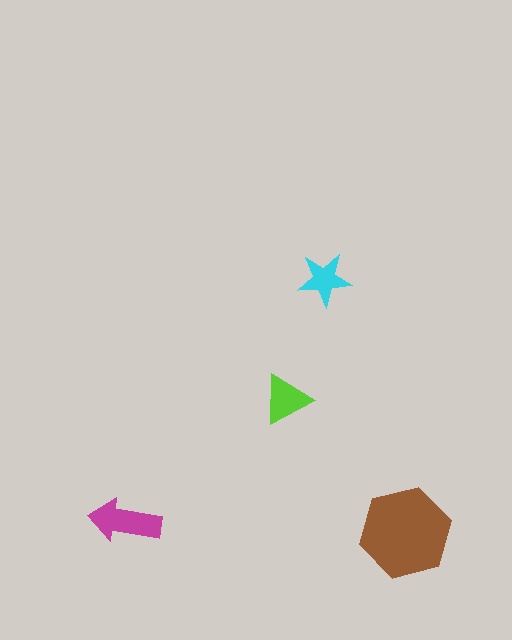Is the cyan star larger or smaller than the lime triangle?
Smaller.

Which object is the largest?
The brown hexagon.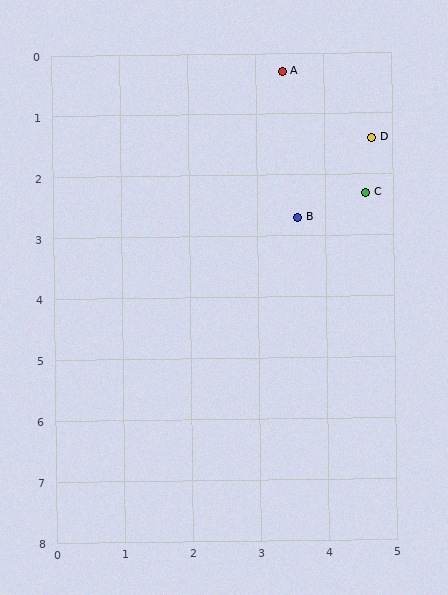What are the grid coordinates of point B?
Point B is at approximately (3.6, 2.7).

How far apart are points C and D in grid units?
Points C and D are about 0.9 grid units apart.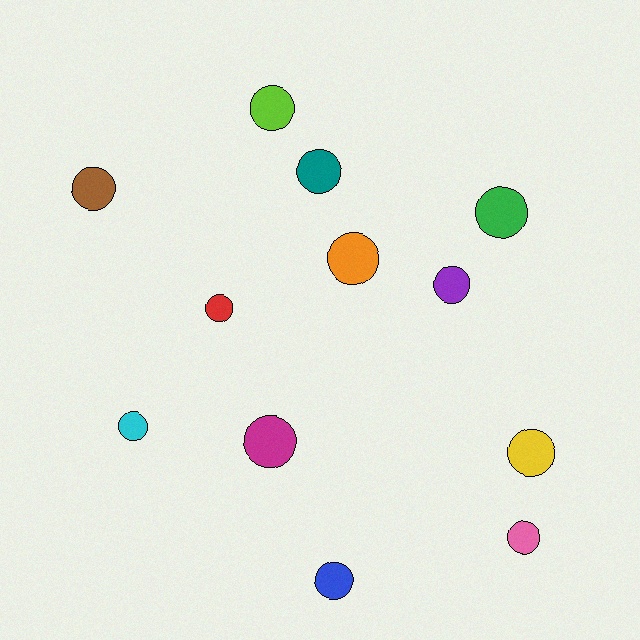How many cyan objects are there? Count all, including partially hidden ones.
There is 1 cyan object.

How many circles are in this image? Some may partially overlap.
There are 12 circles.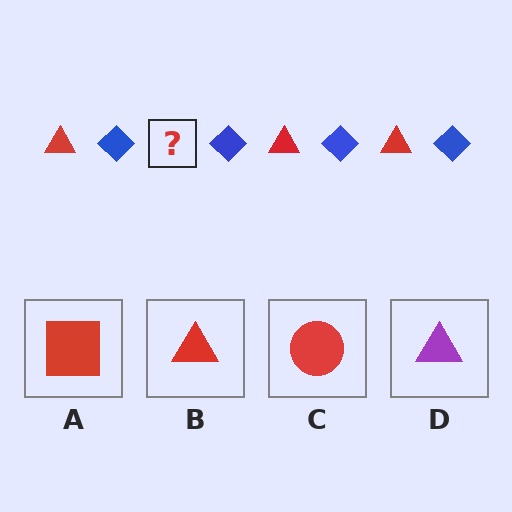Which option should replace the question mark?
Option B.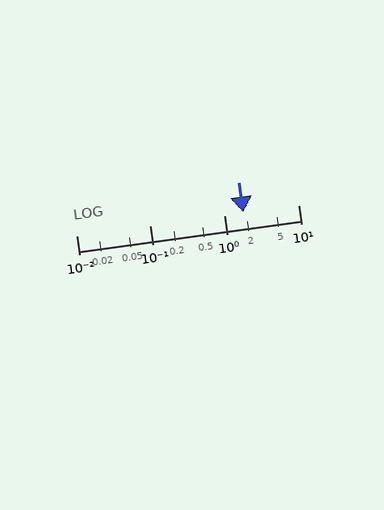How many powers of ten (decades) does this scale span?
The scale spans 3 decades, from 0.01 to 10.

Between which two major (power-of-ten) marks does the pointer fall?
The pointer is between 1 and 10.